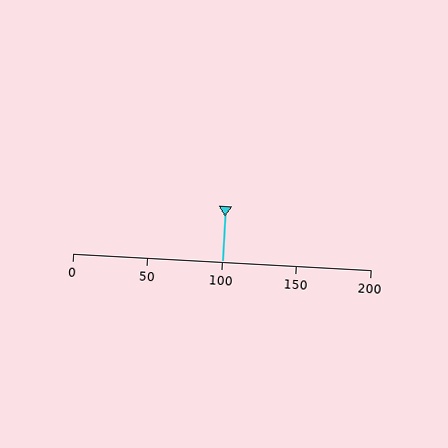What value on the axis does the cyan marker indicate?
The marker indicates approximately 100.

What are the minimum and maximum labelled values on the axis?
The axis runs from 0 to 200.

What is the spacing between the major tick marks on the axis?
The major ticks are spaced 50 apart.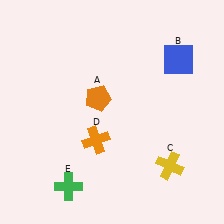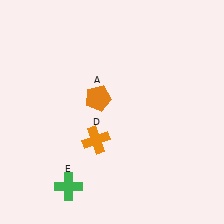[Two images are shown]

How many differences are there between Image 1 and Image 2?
There are 2 differences between the two images.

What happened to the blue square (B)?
The blue square (B) was removed in Image 2. It was in the top-right area of Image 1.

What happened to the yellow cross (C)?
The yellow cross (C) was removed in Image 2. It was in the bottom-right area of Image 1.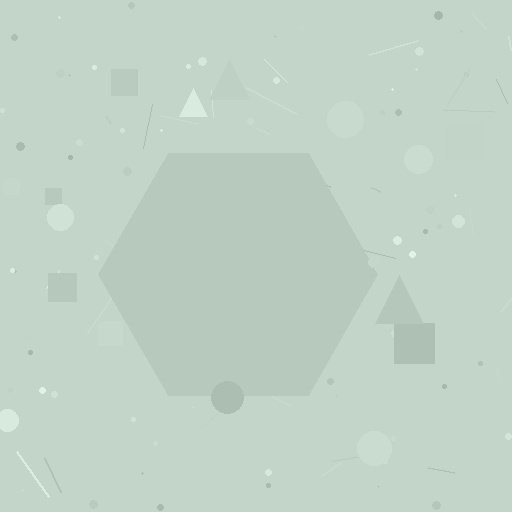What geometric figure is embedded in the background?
A hexagon is embedded in the background.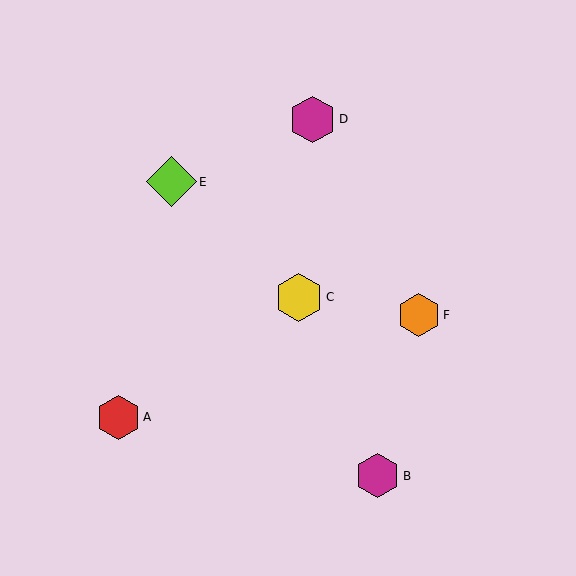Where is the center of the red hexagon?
The center of the red hexagon is at (118, 417).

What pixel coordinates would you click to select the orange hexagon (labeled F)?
Click at (419, 315) to select the orange hexagon F.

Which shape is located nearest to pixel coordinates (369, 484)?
The magenta hexagon (labeled B) at (377, 476) is nearest to that location.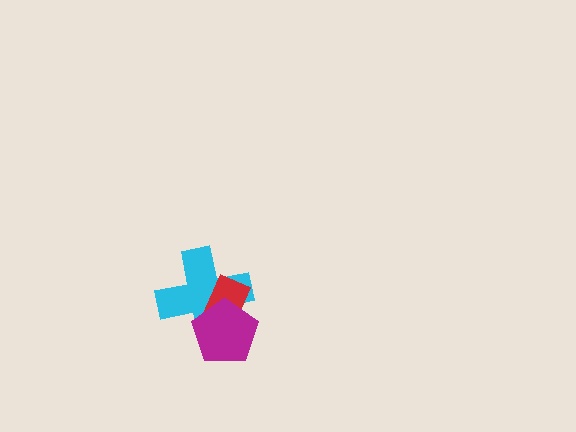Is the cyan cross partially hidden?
Yes, it is partially covered by another shape.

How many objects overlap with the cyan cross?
2 objects overlap with the cyan cross.